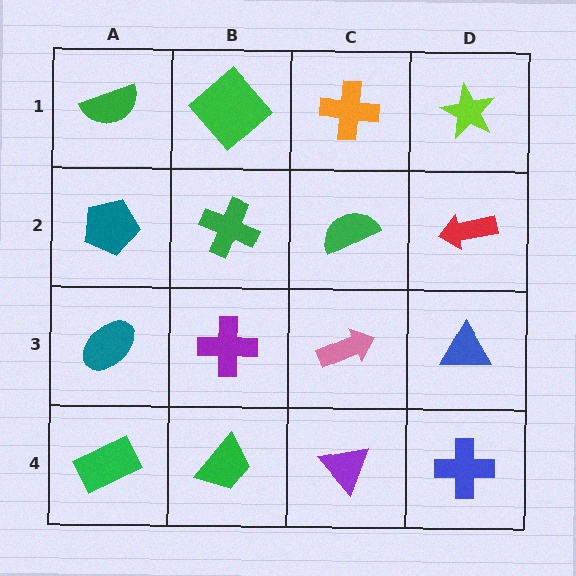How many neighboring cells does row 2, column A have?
3.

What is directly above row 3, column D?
A red arrow.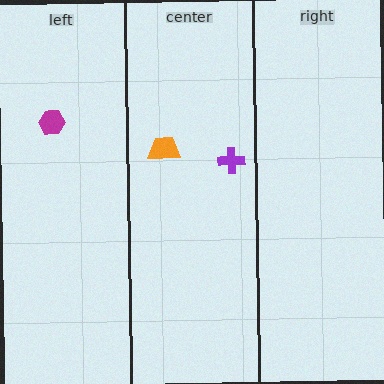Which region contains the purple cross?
The center region.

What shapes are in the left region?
The magenta hexagon.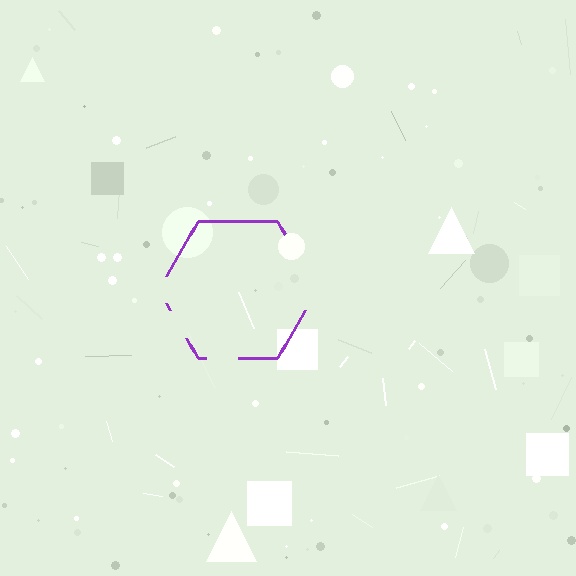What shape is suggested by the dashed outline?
The dashed outline suggests a hexagon.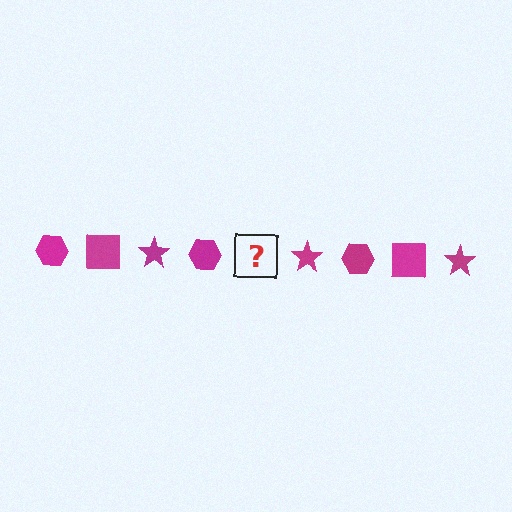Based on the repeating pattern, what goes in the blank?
The blank should be a magenta square.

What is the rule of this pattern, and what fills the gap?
The rule is that the pattern cycles through hexagon, square, star shapes in magenta. The gap should be filled with a magenta square.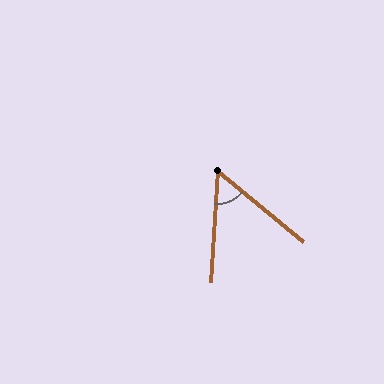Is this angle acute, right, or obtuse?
It is acute.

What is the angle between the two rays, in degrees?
Approximately 54 degrees.